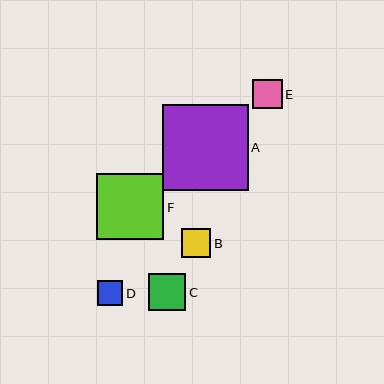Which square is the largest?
Square A is the largest with a size of approximately 86 pixels.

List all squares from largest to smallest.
From largest to smallest: A, F, C, E, B, D.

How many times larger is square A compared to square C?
Square A is approximately 2.3 times the size of square C.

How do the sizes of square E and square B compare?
Square E and square B are approximately the same size.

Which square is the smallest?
Square D is the smallest with a size of approximately 25 pixels.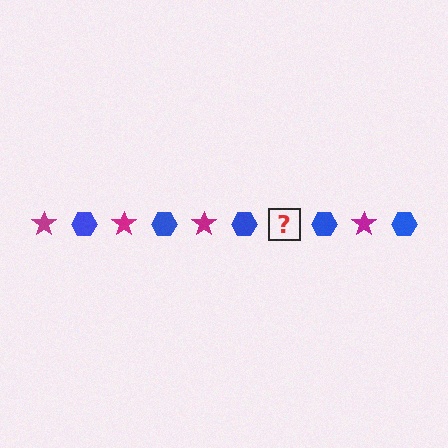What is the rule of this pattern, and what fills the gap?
The rule is that the pattern alternates between magenta star and blue hexagon. The gap should be filled with a magenta star.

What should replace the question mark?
The question mark should be replaced with a magenta star.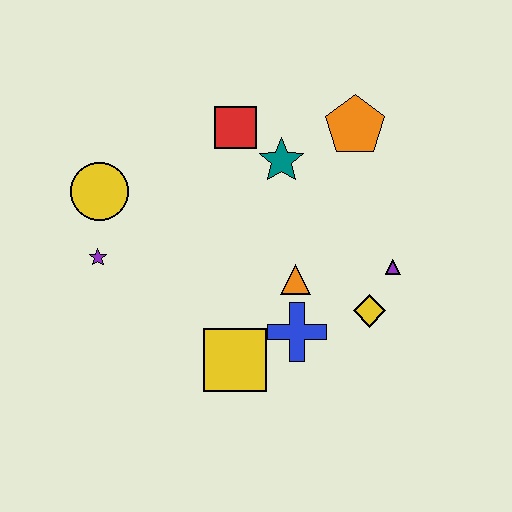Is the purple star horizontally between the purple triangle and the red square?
No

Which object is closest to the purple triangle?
The yellow diamond is closest to the purple triangle.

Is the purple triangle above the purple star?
No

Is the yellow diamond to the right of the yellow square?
Yes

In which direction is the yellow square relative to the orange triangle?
The yellow square is below the orange triangle.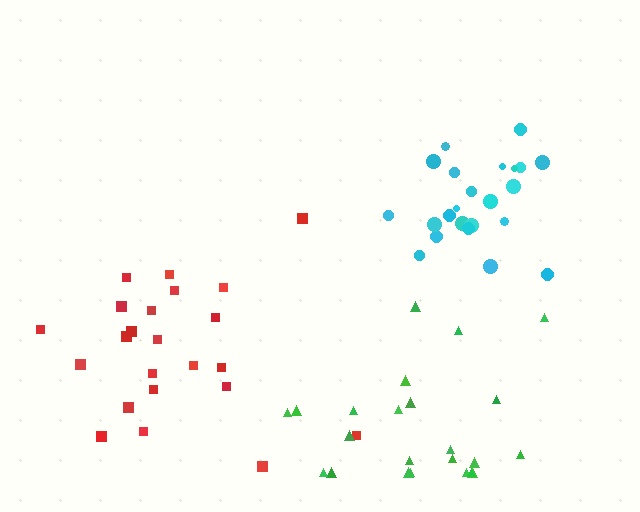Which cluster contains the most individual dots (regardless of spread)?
Red (23).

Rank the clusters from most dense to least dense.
cyan, green, red.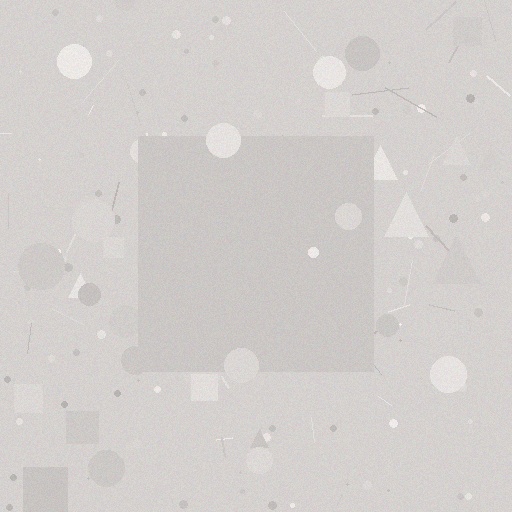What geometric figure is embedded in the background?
A square is embedded in the background.